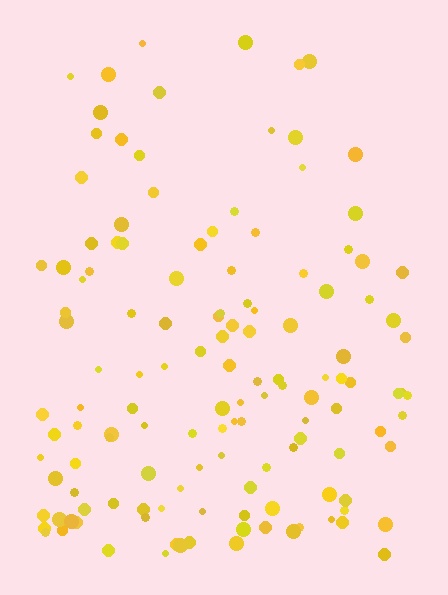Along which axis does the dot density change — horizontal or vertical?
Vertical.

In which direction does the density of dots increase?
From top to bottom, with the bottom side densest.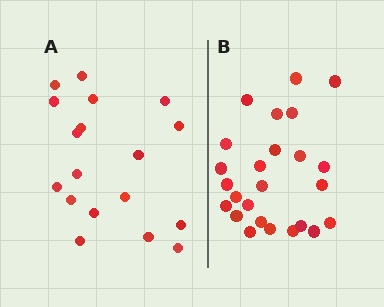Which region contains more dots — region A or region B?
Region B (the right region) has more dots.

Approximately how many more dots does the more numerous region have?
Region B has roughly 8 or so more dots than region A.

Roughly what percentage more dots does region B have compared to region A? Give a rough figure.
About 40% more.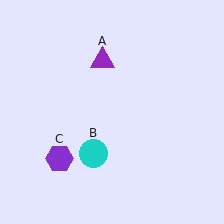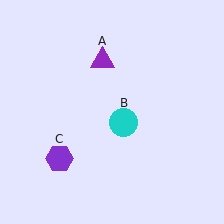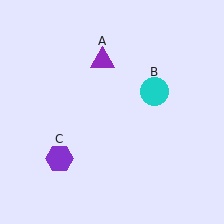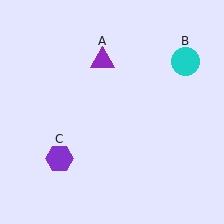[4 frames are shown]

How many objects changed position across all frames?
1 object changed position: cyan circle (object B).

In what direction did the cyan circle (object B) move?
The cyan circle (object B) moved up and to the right.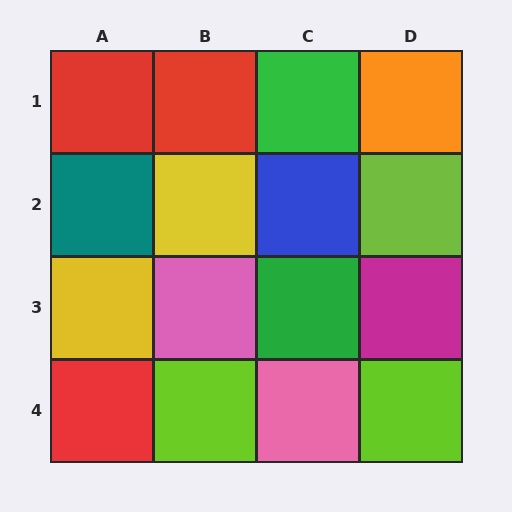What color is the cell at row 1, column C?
Green.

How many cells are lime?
3 cells are lime.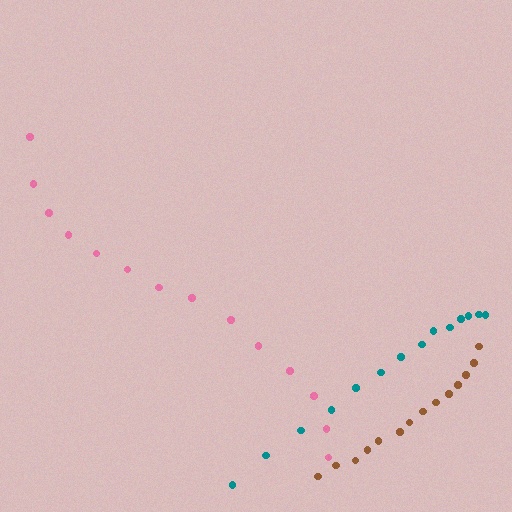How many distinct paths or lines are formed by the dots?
There are 3 distinct paths.